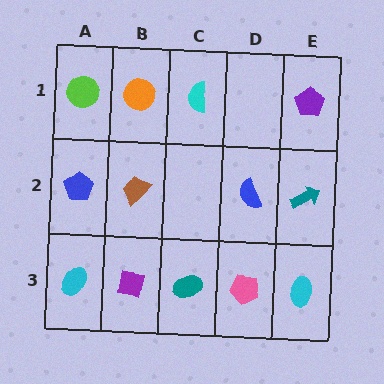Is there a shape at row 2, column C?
No, that cell is empty.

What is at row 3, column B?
A purple square.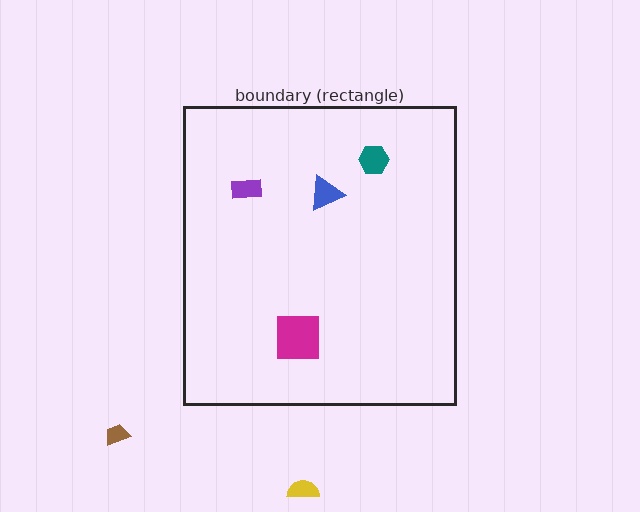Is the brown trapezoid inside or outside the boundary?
Outside.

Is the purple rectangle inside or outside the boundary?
Inside.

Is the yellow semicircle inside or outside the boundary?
Outside.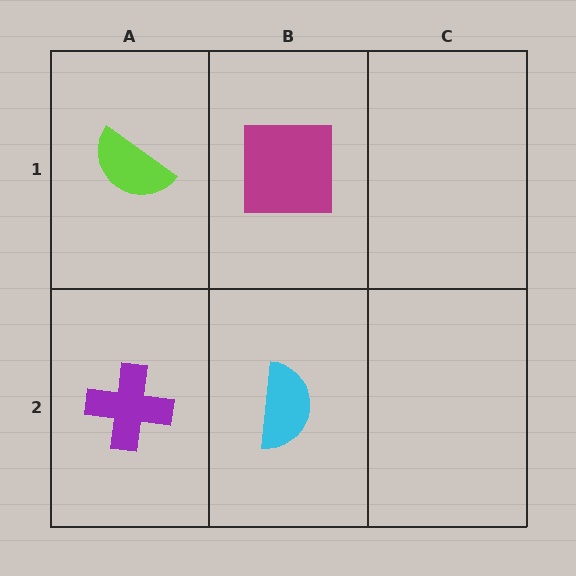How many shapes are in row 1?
2 shapes.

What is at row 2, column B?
A cyan semicircle.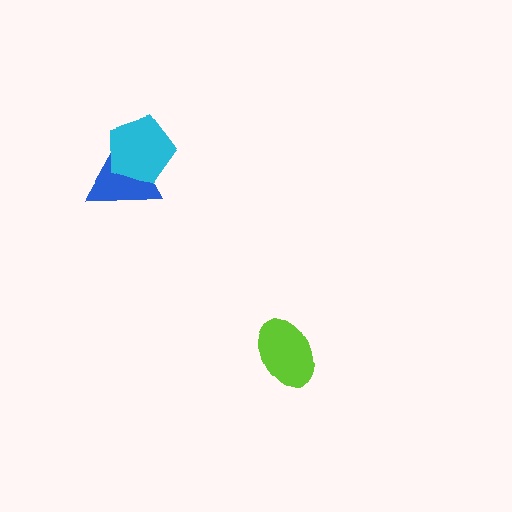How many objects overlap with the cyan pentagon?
1 object overlaps with the cyan pentagon.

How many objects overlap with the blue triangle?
1 object overlaps with the blue triangle.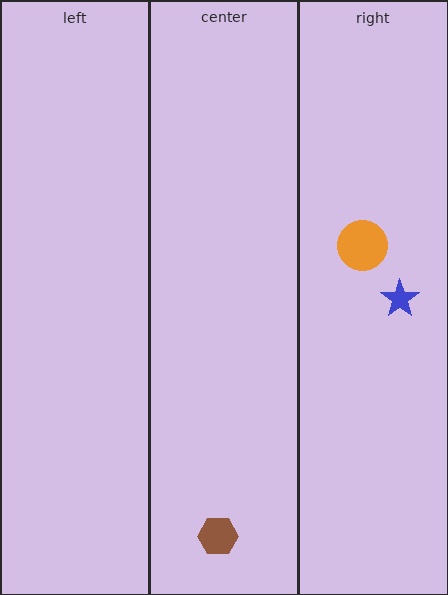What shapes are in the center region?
The brown hexagon.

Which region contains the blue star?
The right region.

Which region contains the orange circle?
The right region.